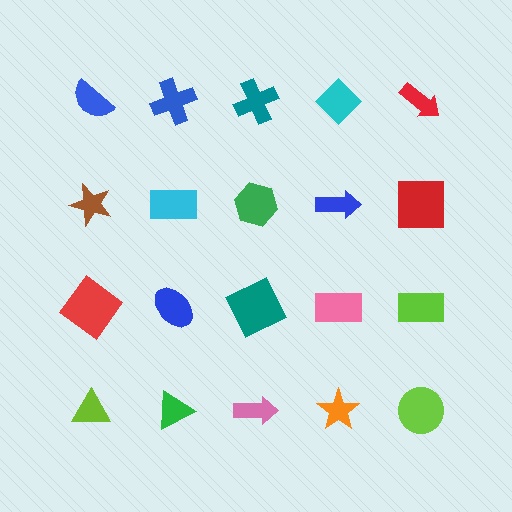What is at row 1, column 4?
A cyan diamond.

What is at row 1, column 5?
A red arrow.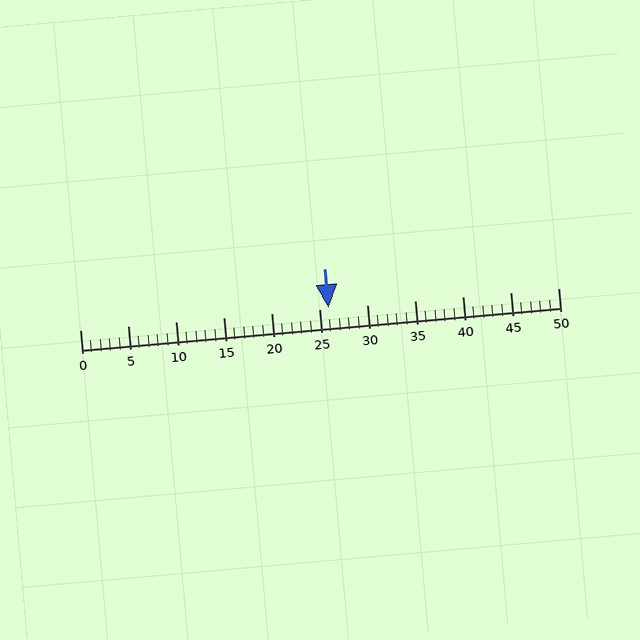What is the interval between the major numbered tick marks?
The major tick marks are spaced 5 units apart.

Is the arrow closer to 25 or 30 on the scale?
The arrow is closer to 25.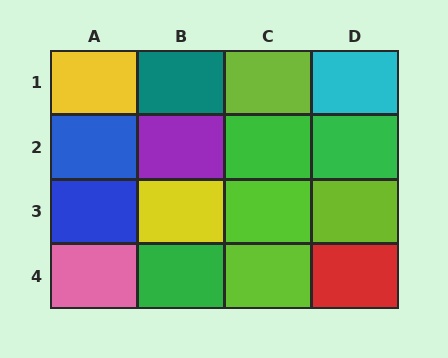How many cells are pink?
1 cell is pink.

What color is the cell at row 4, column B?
Green.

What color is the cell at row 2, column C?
Green.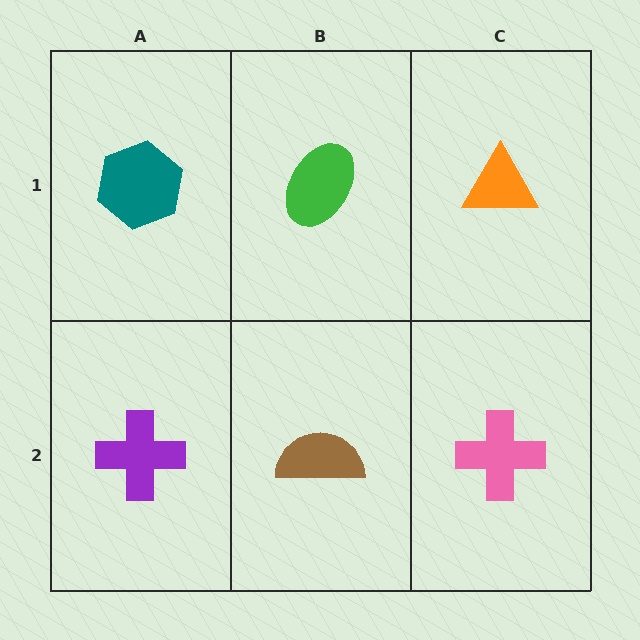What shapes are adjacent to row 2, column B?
A green ellipse (row 1, column B), a purple cross (row 2, column A), a pink cross (row 2, column C).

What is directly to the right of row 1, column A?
A green ellipse.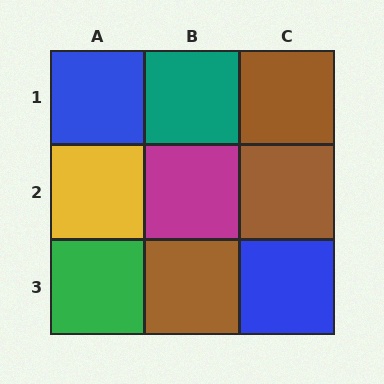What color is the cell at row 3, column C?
Blue.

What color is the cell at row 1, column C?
Brown.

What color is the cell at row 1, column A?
Blue.